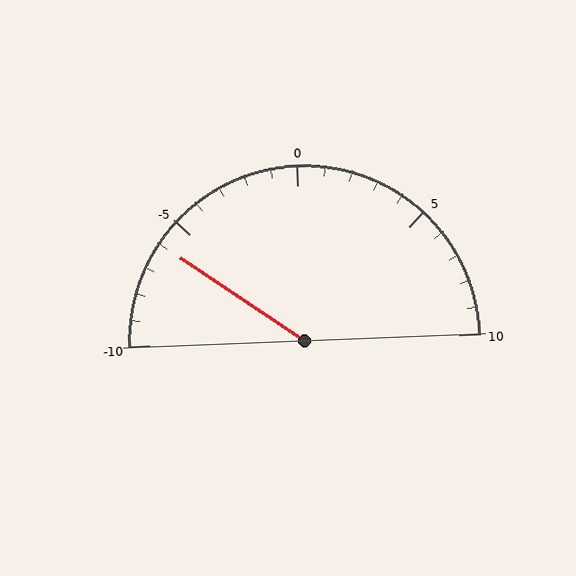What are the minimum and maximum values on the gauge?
The gauge ranges from -10 to 10.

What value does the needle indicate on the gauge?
The needle indicates approximately -6.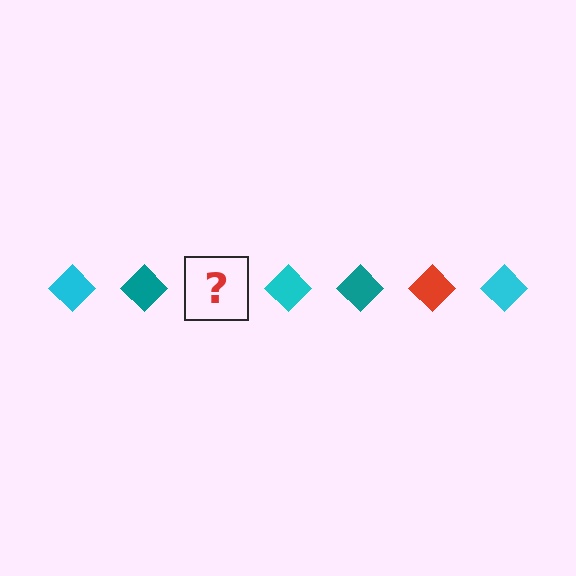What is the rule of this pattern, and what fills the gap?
The rule is that the pattern cycles through cyan, teal, red diamonds. The gap should be filled with a red diamond.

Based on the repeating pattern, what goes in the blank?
The blank should be a red diamond.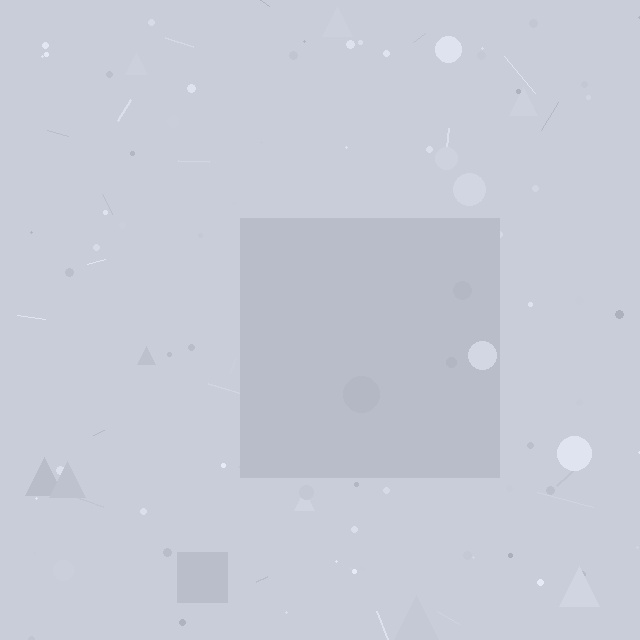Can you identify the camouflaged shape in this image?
The camouflaged shape is a square.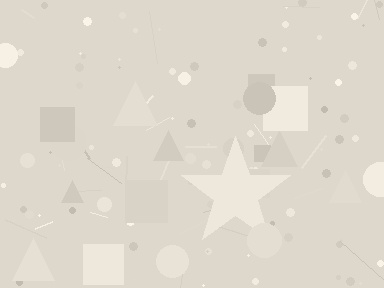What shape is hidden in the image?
A star is hidden in the image.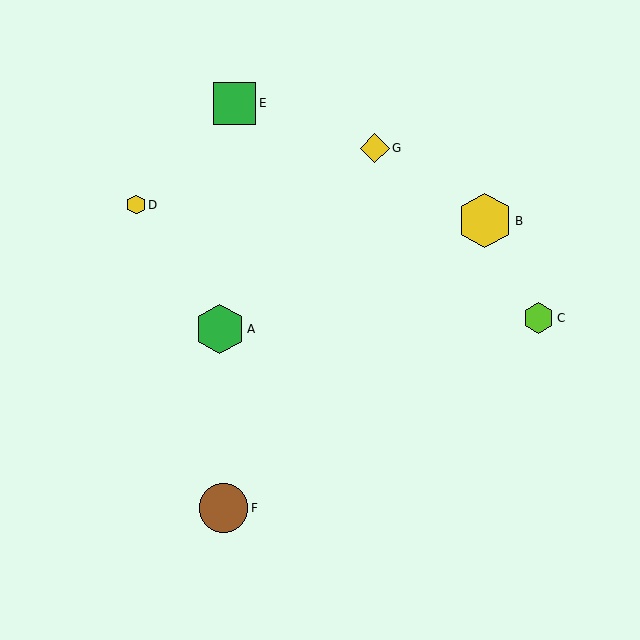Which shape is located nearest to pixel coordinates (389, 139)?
The yellow diamond (labeled G) at (375, 148) is nearest to that location.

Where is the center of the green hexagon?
The center of the green hexagon is at (220, 329).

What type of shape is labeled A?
Shape A is a green hexagon.